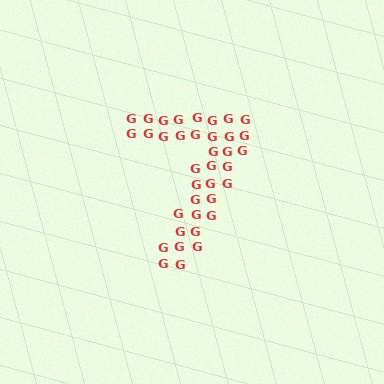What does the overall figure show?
The overall figure shows the digit 7.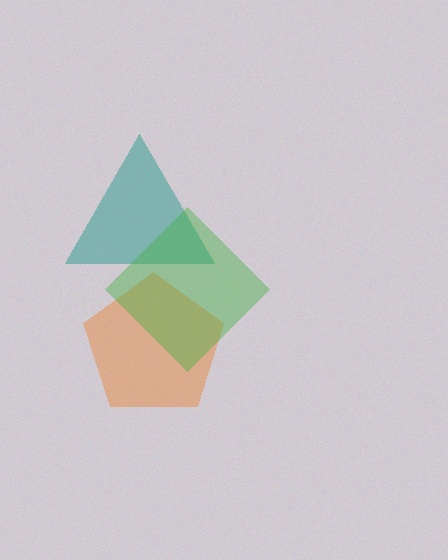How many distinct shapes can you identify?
There are 3 distinct shapes: a teal triangle, an orange pentagon, a green diamond.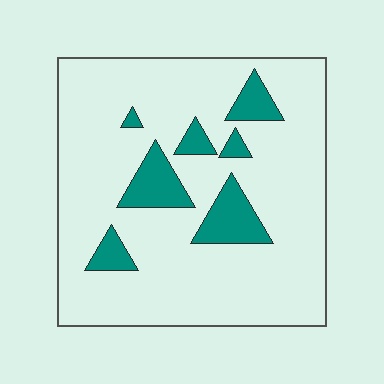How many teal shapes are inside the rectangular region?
7.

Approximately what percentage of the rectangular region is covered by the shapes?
Approximately 15%.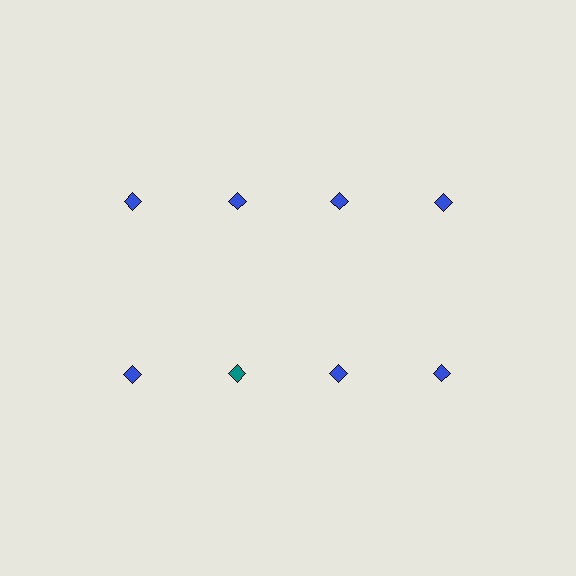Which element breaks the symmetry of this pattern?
The teal diamond in the second row, second from left column breaks the symmetry. All other shapes are blue diamonds.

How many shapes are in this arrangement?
There are 8 shapes arranged in a grid pattern.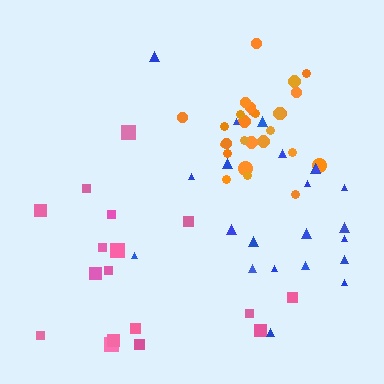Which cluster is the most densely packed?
Orange.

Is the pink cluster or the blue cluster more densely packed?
Blue.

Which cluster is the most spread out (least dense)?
Pink.